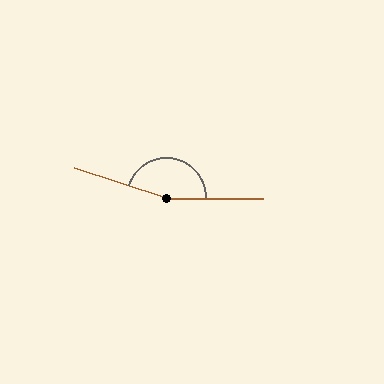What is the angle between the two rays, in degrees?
Approximately 162 degrees.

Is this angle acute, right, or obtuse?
It is obtuse.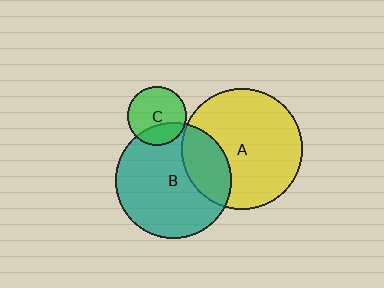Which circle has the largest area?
Circle A (yellow).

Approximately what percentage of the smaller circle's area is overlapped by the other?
Approximately 30%.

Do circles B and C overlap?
Yes.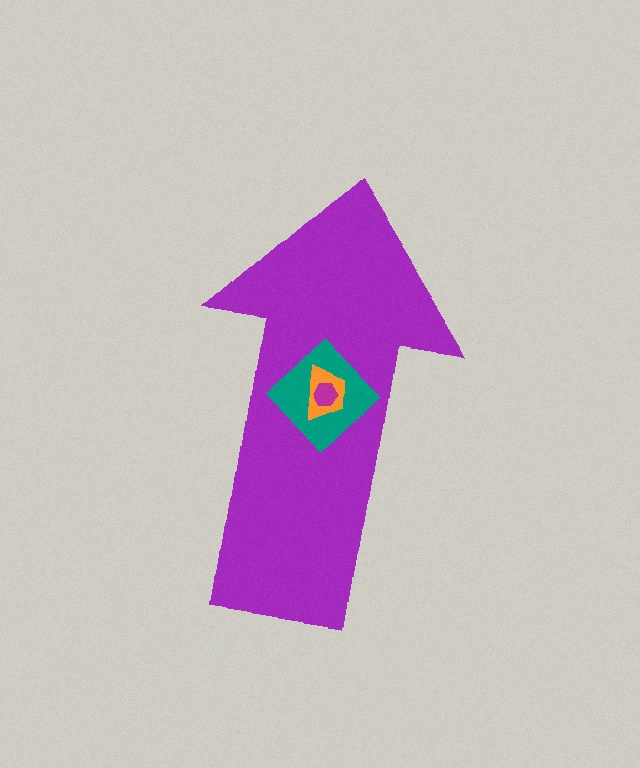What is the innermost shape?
The magenta hexagon.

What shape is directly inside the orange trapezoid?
The magenta hexagon.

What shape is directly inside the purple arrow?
The teal diamond.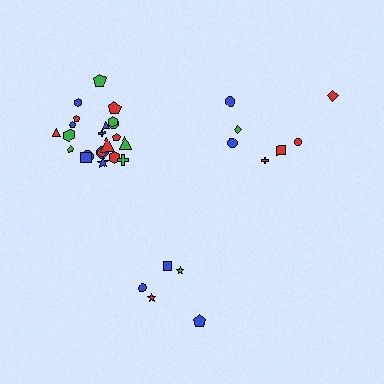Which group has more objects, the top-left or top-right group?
The top-left group.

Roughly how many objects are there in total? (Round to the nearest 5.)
Roughly 35 objects in total.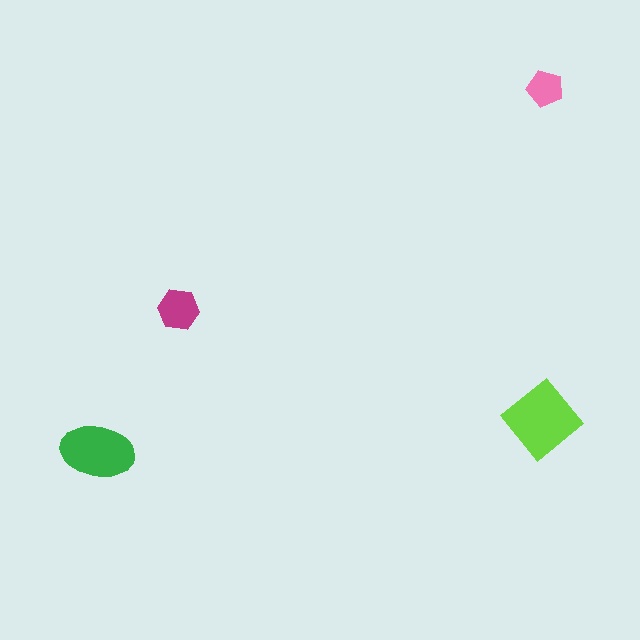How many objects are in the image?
There are 4 objects in the image.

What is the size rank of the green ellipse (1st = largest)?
2nd.